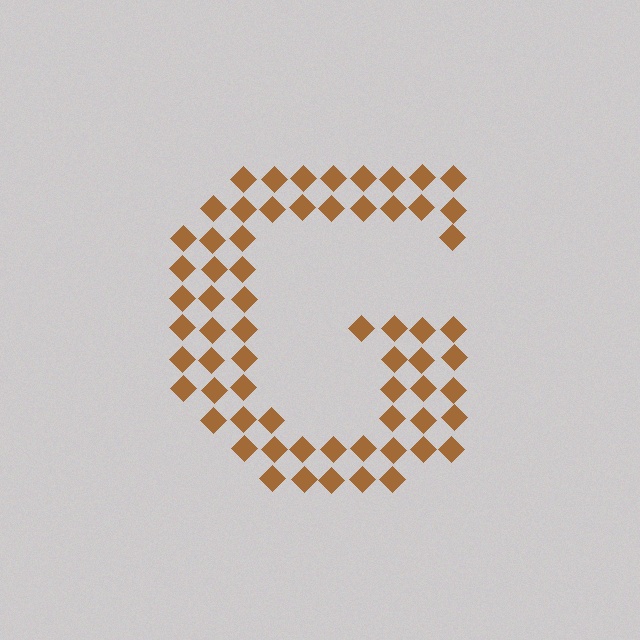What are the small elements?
The small elements are diamonds.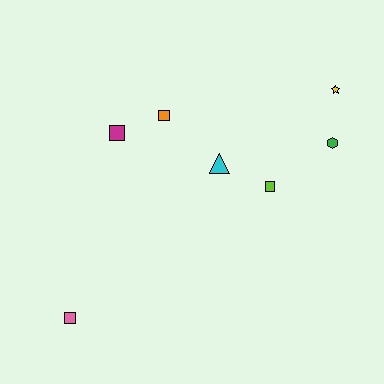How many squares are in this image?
There are 4 squares.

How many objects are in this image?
There are 7 objects.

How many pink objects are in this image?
There is 1 pink object.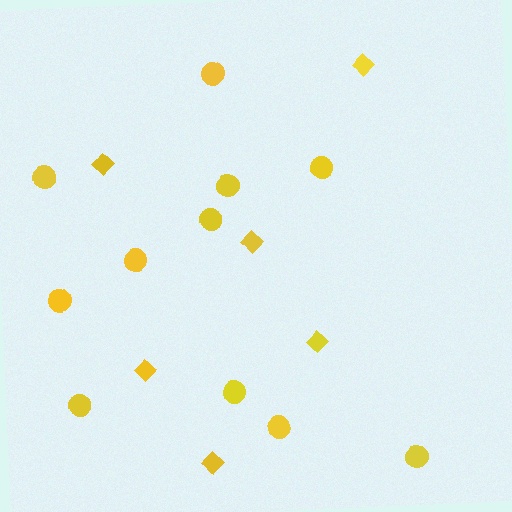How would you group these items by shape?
There are 2 groups: one group of diamonds (6) and one group of circles (11).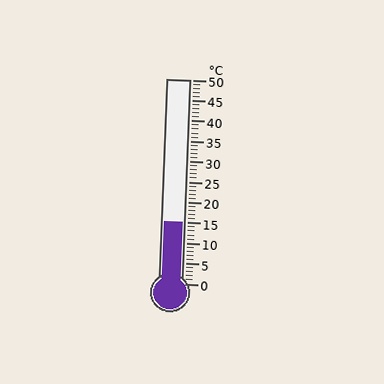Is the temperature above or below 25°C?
The temperature is below 25°C.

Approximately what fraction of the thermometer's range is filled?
The thermometer is filled to approximately 30% of its range.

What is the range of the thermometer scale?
The thermometer scale ranges from 0°C to 50°C.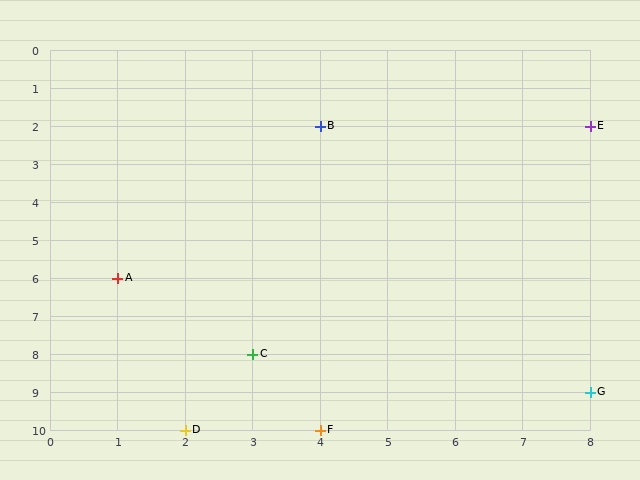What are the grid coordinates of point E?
Point E is at grid coordinates (8, 2).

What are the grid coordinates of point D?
Point D is at grid coordinates (2, 10).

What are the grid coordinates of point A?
Point A is at grid coordinates (1, 6).